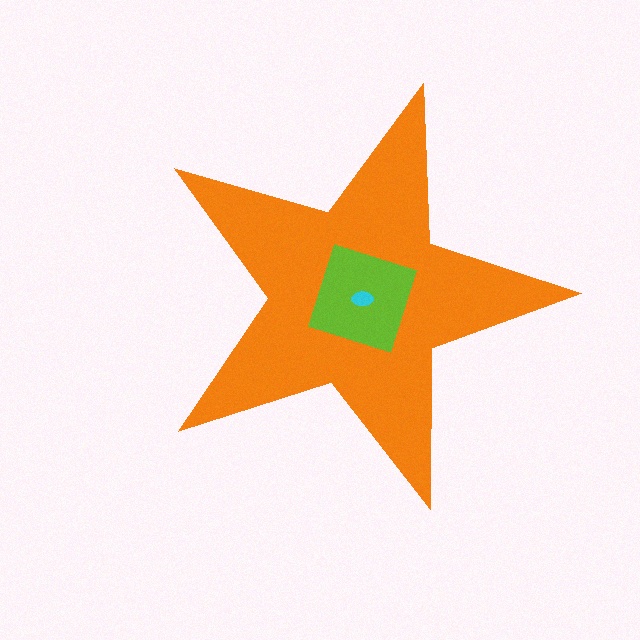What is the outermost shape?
The orange star.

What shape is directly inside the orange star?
The lime square.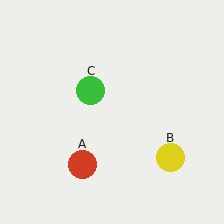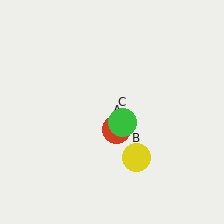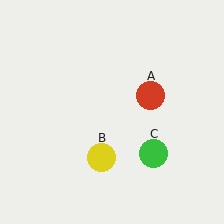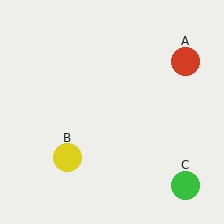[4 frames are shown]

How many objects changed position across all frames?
3 objects changed position: red circle (object A), yellow circle (object B), green circle (object C).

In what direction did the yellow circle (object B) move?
The yellow circle (object B) moved left.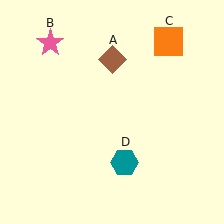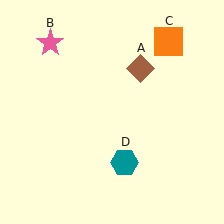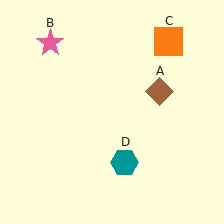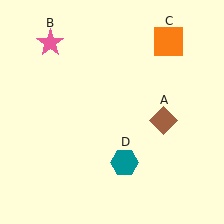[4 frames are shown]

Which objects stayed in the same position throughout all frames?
Pink star (object B) and orange square (object C) and teal hexagon (object D) remained stationary.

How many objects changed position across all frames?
1 object changed position: brown diamond (object A).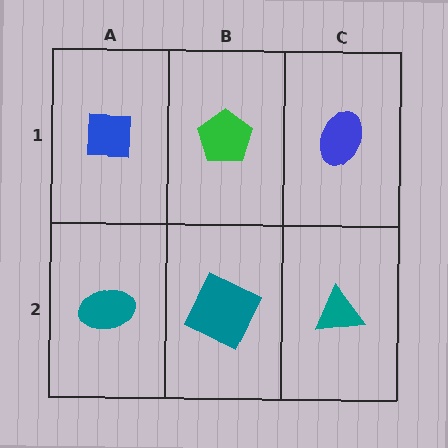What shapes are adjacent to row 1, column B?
A teal square (row 2, column B), a blue square (row 1, column A), a blue ellipse (row 1, column C).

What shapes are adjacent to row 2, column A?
A blue square (row 1, column A), a teal square (row 2, column B).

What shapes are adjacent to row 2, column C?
A blue ellipse (row 1, column C), a teal square (row 2, column B).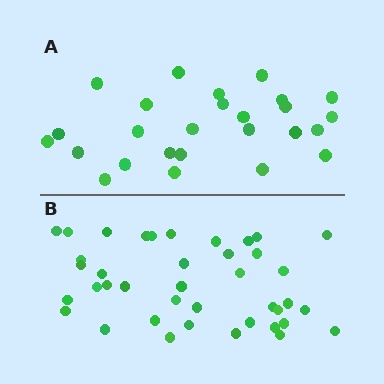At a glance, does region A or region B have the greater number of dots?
Region B (the bottom region) has more dots.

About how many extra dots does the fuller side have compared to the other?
Region B has approximately 15 more dots than region A.